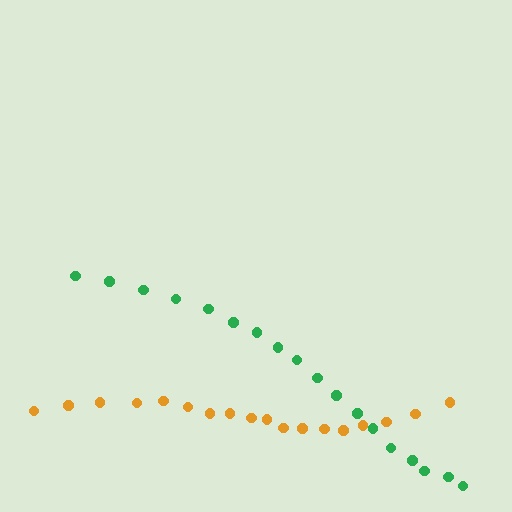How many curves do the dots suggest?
There are 2 distinct paths.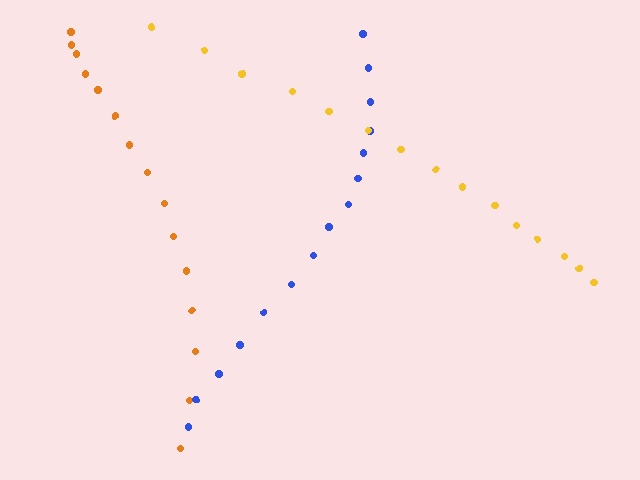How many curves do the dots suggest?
There are 3 distinct paths.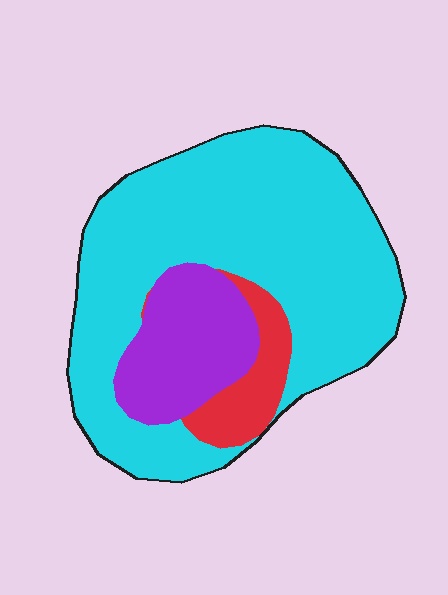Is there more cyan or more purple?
Cyan.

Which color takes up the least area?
Red, at roughly 10%.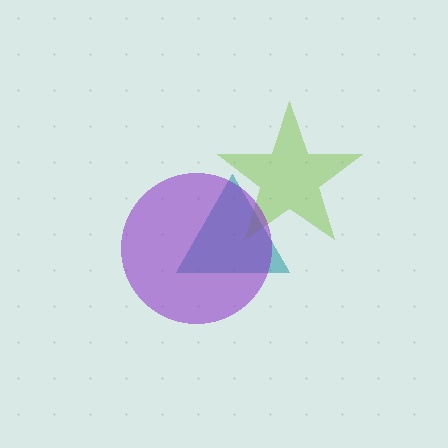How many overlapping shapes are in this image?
There are 3 overlapping shapes in the image.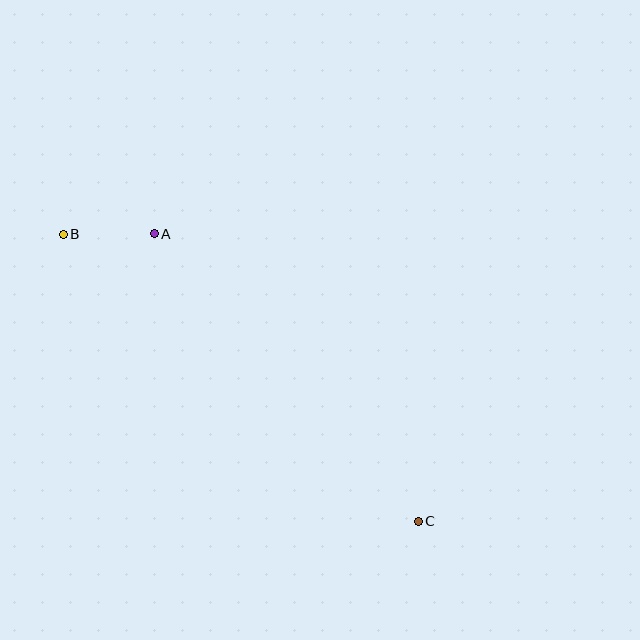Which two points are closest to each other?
Points A and B are closest to each other.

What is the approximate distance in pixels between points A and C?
The distance between A and C is approximately 390 pixels.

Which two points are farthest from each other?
Points B and C are farthest from each other.